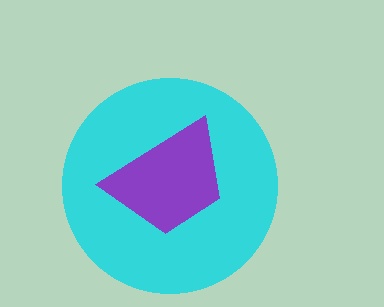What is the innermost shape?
The purple trapezoid.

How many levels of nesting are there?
2.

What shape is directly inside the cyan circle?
The purple trapezoid.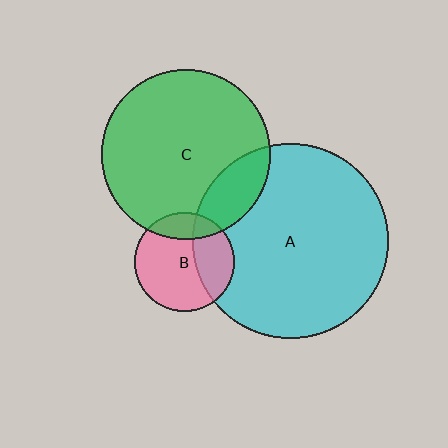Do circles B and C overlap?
Yes.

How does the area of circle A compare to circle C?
Approximately 1.3 times.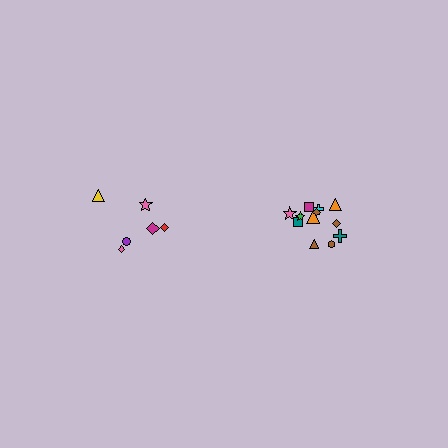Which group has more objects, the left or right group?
The right group.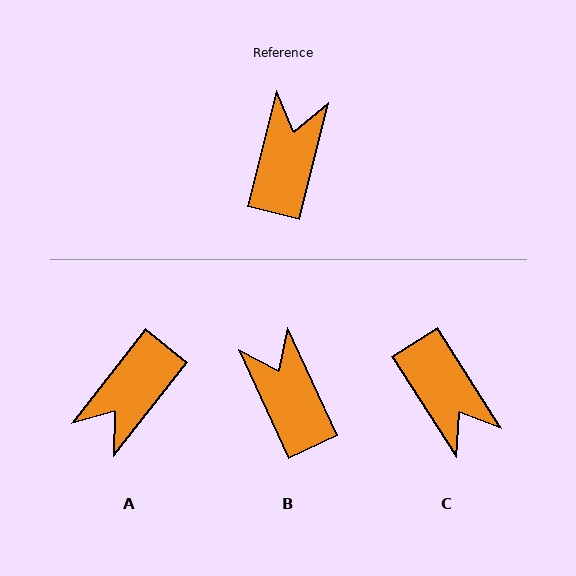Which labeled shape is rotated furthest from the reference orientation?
A, about 156 degrees away.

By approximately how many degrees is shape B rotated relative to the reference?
Approximately 38 degrees counter-clockwise.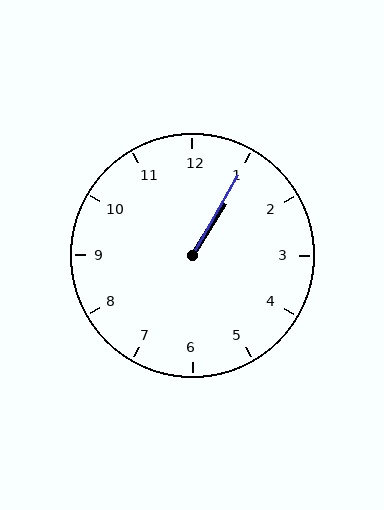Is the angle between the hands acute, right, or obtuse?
It is acute.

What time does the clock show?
1:05.